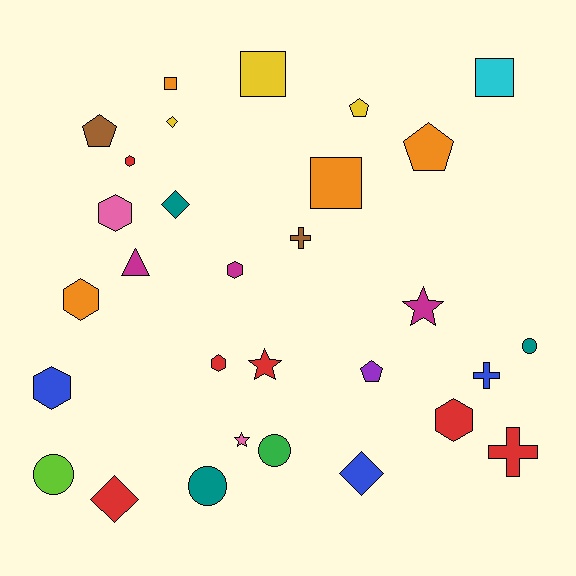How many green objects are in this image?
There is 1 green object.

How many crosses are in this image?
There are 3 crosses.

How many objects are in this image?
There are 30 objects.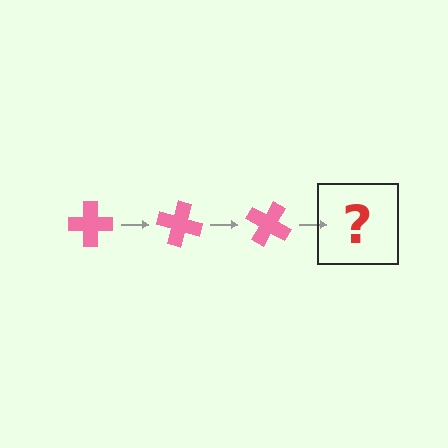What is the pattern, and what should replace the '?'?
The pattern is that the cross rotates 15 degrees each step. The '?' should be a pink cross rotated 45 degrees.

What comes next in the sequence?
The next element should be a pink cross rotated 45 degrees.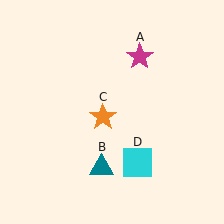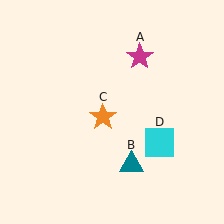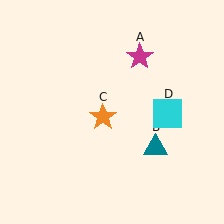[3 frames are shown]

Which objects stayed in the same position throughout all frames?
Magenta star (object A) and orange star (object C) remained stationary.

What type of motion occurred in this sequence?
The teal triangle (object B), cyan square (object D) rotated counterclockwise around the center of the scene.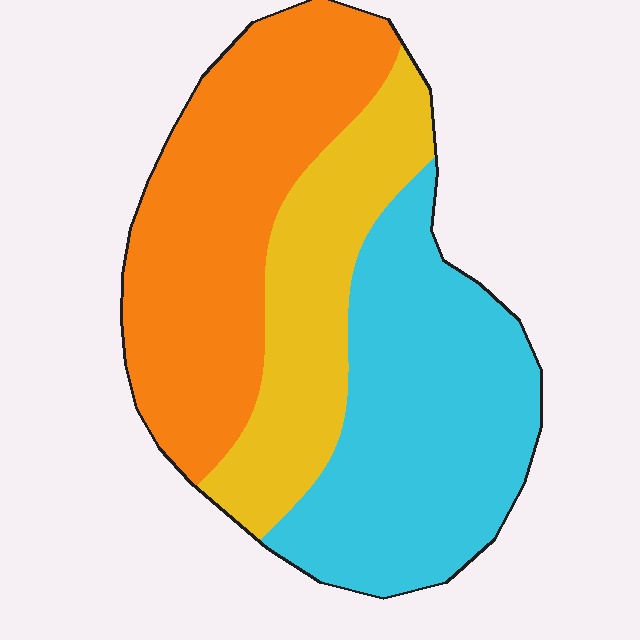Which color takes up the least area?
Yellow, at roughly 25%.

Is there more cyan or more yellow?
Cyan.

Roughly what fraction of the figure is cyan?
Cyan takes up between a third and a half of the figure.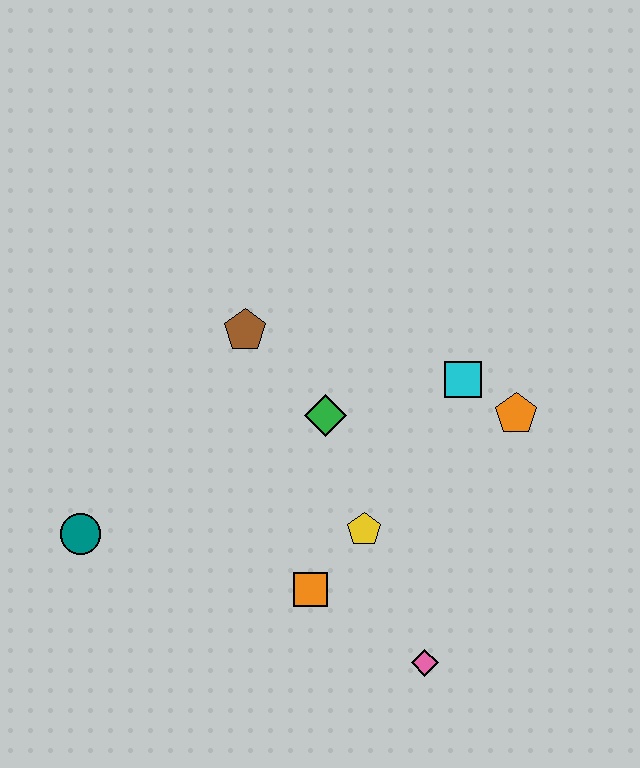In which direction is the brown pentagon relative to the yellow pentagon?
The brown pentagon is above the yellow pentagon.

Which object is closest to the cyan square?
The orange pentagon is closest to the cyan square.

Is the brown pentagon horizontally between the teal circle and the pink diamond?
Yes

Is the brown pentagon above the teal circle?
Yes